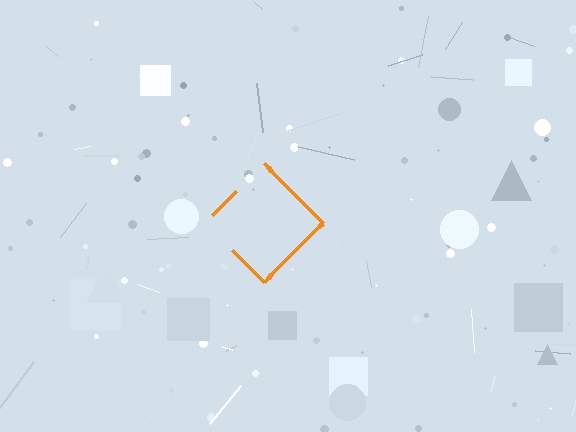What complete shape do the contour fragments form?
The contour fragments form a diamond.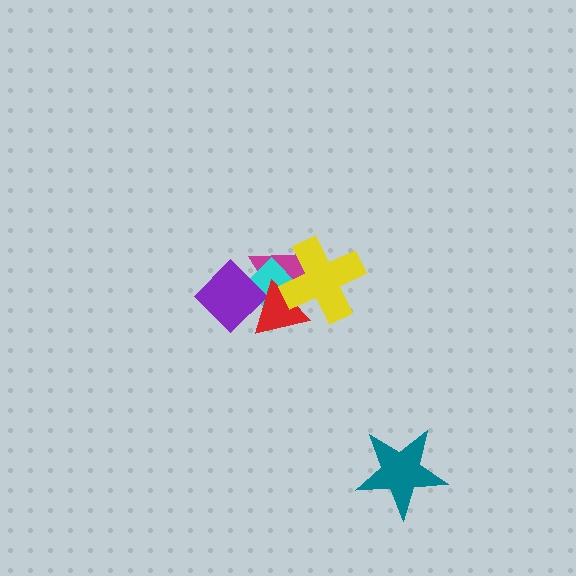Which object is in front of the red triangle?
The yellow cross is in front of the red triangle.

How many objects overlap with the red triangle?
4 objects overlap with the red triangle.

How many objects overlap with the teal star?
0 objects overlap with the teal star.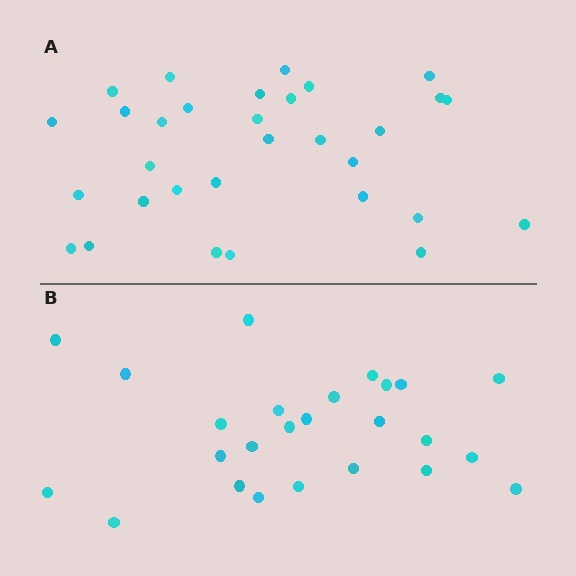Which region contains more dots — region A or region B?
Region A (the top region) has more dots.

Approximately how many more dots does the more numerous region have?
Region A has about 6 more dots than region B.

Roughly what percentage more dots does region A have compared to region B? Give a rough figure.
About 25% more.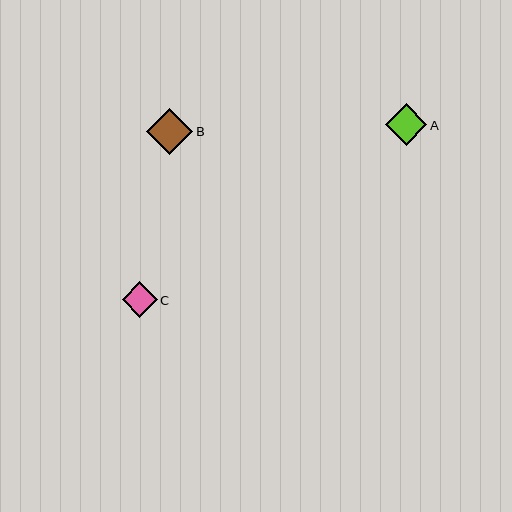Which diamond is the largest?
Diamond B is the largest with a size of approximately 46 pixels.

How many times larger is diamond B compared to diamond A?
Diamond B is approximately 1.1 times the size of diamond A.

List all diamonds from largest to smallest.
From largest to smallest: B, A, C.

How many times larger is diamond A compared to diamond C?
Diamond A is approximately 1.2 times the size of diamond C.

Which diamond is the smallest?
Diamond C is the smallest with a size of approximately 35 pixels.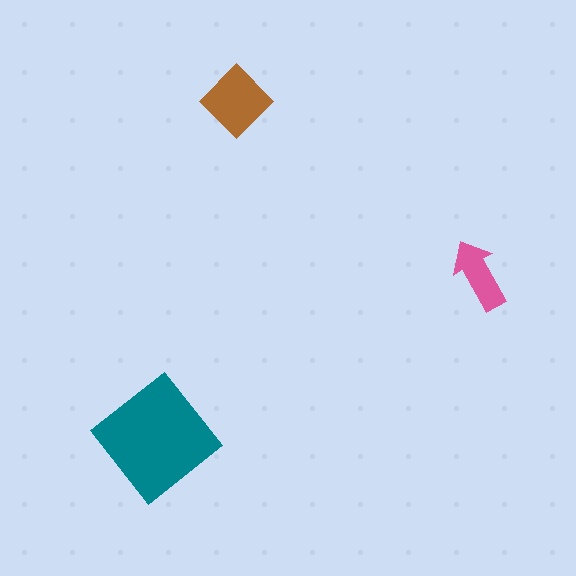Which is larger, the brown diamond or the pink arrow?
The brown diamond.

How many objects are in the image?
There are 3 objects in the image.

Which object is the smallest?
The pink arrow.